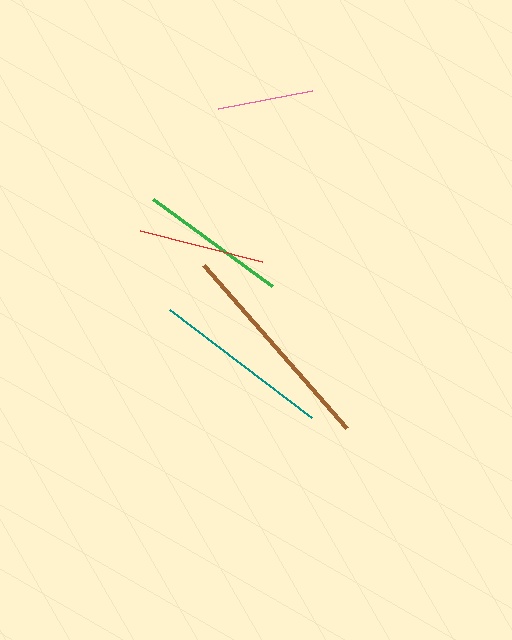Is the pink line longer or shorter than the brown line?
The brown line is longer than the pink line.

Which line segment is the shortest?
The pink line is the shortest at approximately 96 pixels.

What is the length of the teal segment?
The teal segment is approximately 178 pixels long.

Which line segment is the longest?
The brown line is the longest at approximately 216 pixels.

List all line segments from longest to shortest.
From longest to shortest: brown, teal, green, red, pink.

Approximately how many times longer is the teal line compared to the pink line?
The teal line is approximately 1.9 times the length of the pink line.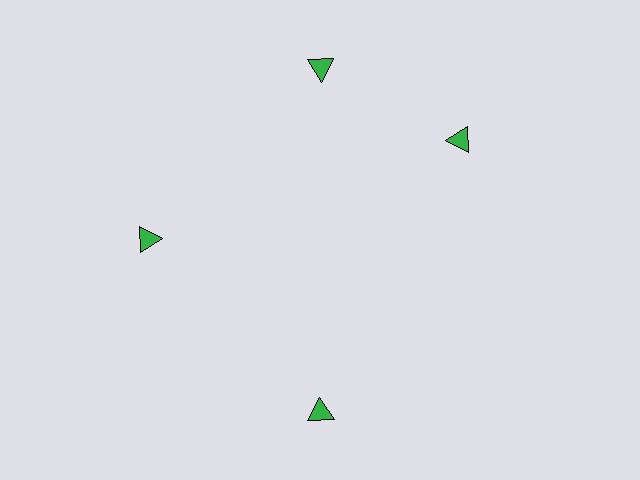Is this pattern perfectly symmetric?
No. The 4 green triangles are arranged in a ring, but one element near the 3 o'clock position is rotated out of alignment along the ring, breaking the 4-fold rotational symmetry.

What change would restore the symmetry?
The symmetry would be restored by rotating it back into even spacing with its neighbors so that all 4 triangles sit at equal angles and equal distance from the center.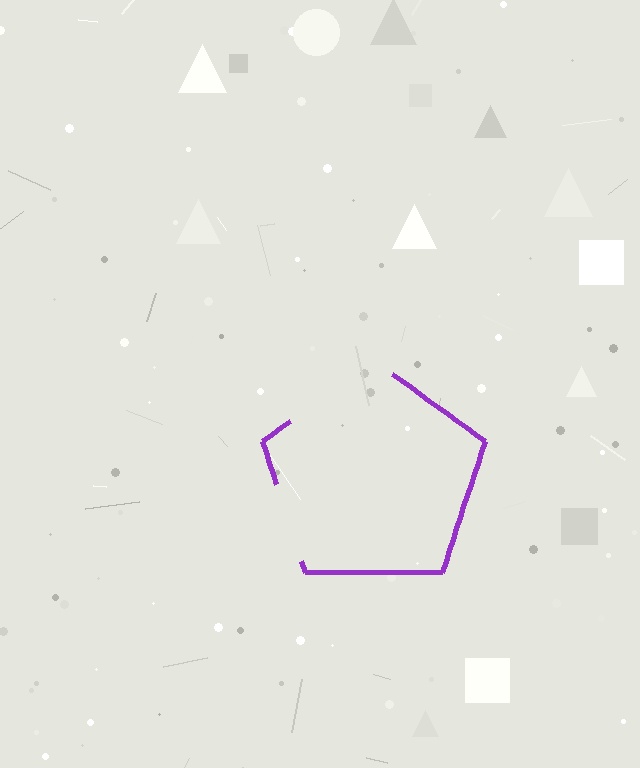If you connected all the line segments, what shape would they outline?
They would outline a pentagon.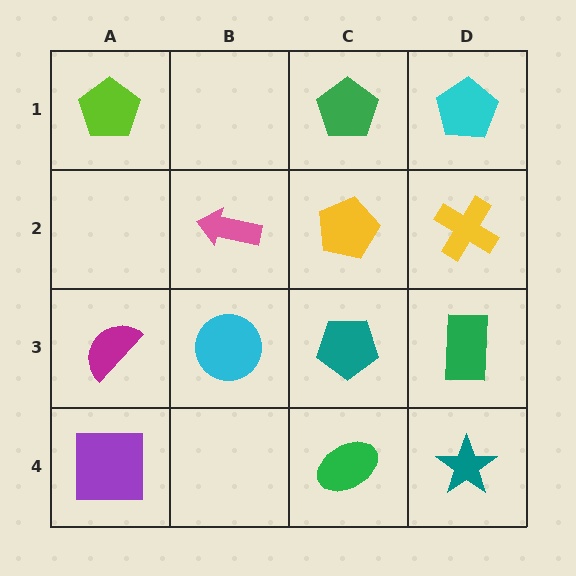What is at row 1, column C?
A green pentagon.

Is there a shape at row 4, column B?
No, that cell is empty.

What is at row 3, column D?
A green rectangle.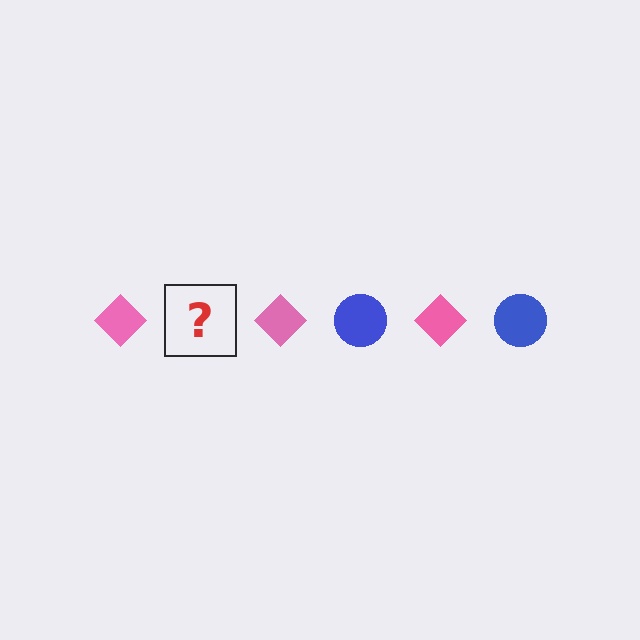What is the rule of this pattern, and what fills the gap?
The rule is that the pattern alternates between pink diamond and blue circle. The gap should be filled with a blue circle.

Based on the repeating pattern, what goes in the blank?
The blank should be a blue circle.